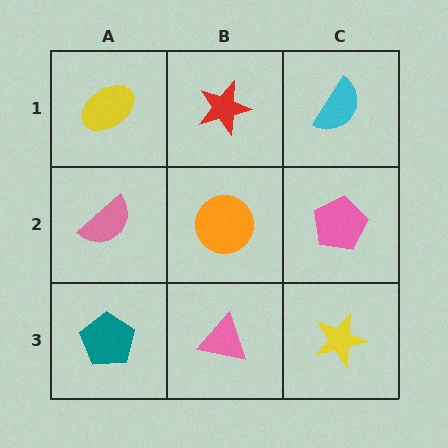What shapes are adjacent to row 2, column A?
A yellow ellipse (row 1, column A), a teal pentagon (row 3, column A), an orange circle (row 2, column B).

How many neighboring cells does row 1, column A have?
2.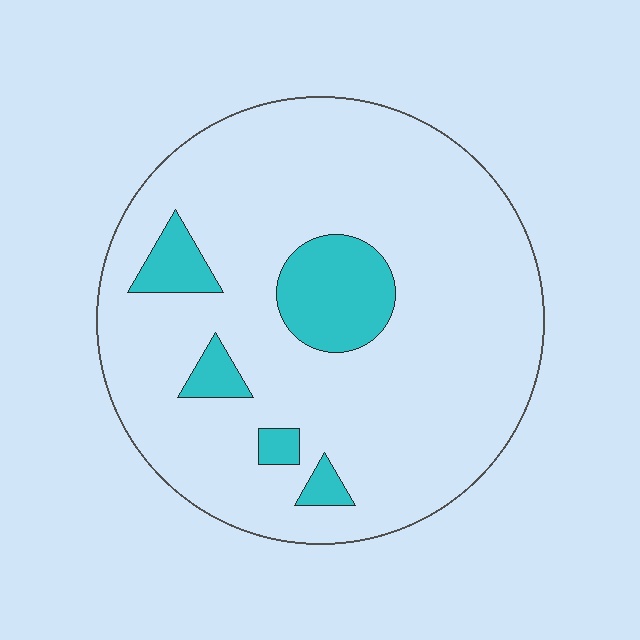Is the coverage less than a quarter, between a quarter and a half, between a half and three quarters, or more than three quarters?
Less than a quarter.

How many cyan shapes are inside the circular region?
5.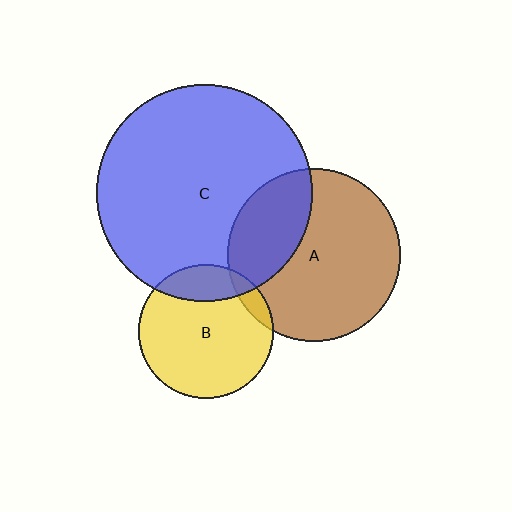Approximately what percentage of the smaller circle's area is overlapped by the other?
Approximately 10%.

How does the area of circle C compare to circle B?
Approximately 2.6 times.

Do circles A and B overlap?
Yes.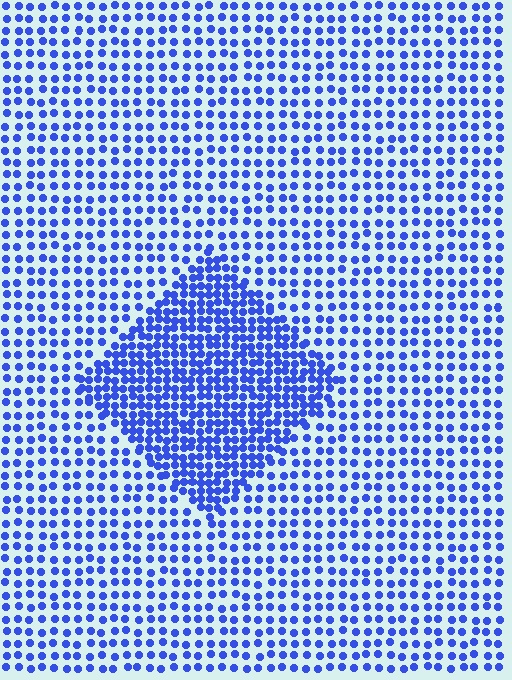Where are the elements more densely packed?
The elements are more densely packed inside the diamond boundary.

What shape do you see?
I see a diamond.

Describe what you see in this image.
The image contains small blue elements arranged at two different densities. A diamond-shaped region is visible where the elements are more densely packed than the surrounding area.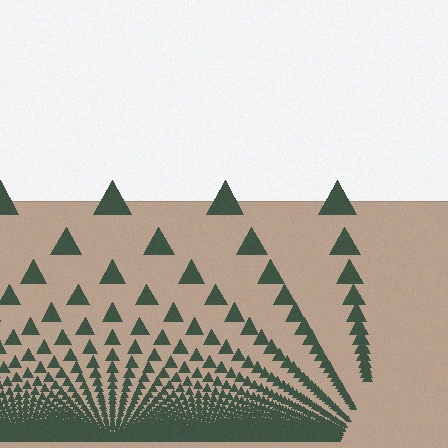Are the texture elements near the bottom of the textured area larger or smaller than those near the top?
Smaller. The gradient is inverted — elements near the bottom are smaller and denser.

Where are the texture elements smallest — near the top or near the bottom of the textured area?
Near the bottom.